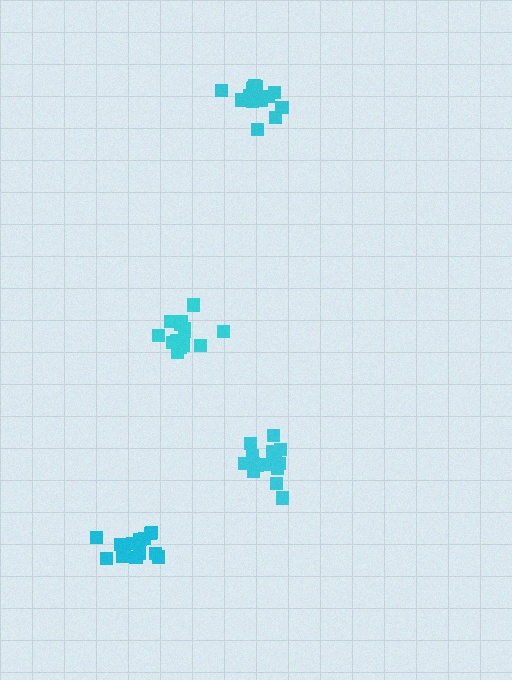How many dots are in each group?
Group 1: 16 dots, Group 2: 14 dots, Group 3: 16 dots, Group 4: 14 dots (60 total).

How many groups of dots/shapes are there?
There are 4 groups.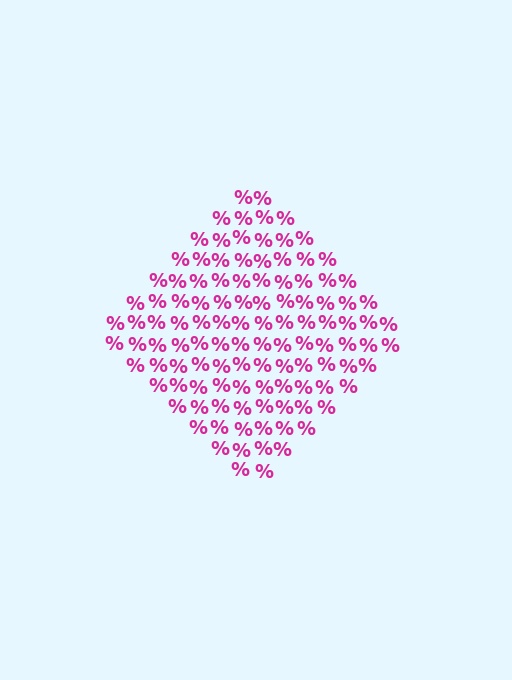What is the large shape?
The large shape is a diamond.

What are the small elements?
The small elements are percent signs.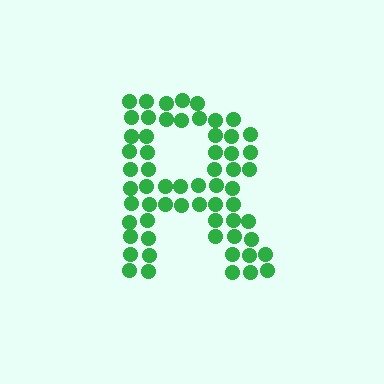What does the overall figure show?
The overall figure shows the letter R.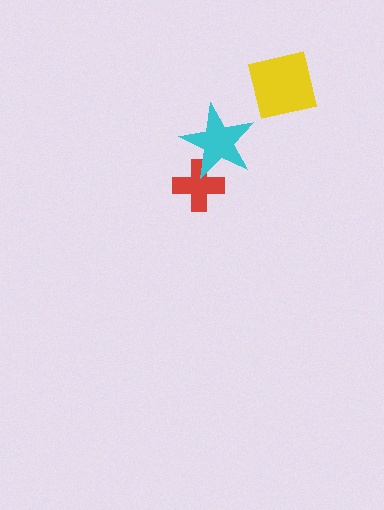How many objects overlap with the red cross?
1 object overlaps with the red cross.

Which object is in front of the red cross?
The cyan star is in front of the red cross.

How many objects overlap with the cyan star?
1 object overlaps with the cyan star.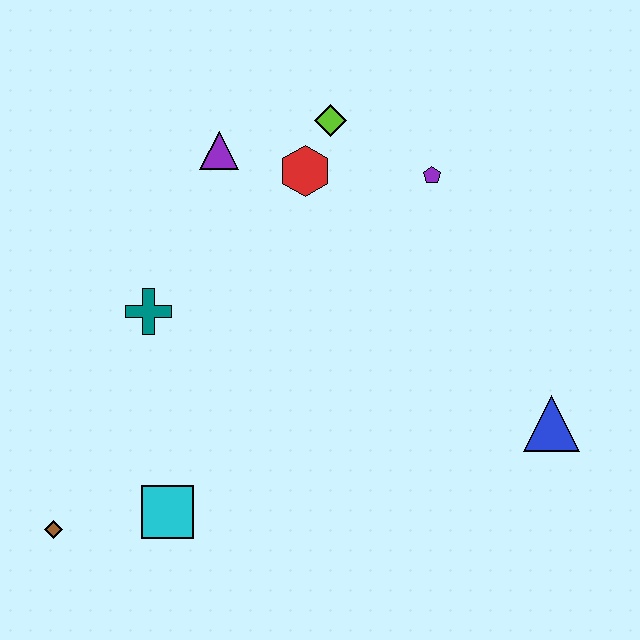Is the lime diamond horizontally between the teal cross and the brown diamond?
No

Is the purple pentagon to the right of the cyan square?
Yes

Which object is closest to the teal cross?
The purple triangle is closest to the teal cross.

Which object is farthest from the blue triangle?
The brown diamond is farthest from the blue triangle.